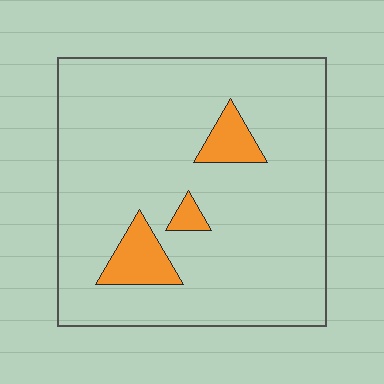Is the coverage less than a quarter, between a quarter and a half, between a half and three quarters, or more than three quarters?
Less than a quarter.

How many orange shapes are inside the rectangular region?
3.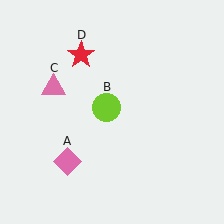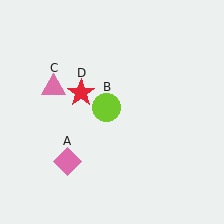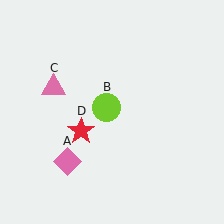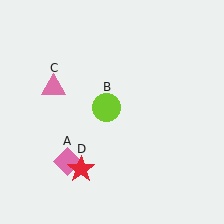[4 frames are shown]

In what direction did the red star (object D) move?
The red star (object D) moved down.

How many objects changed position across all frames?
1 object changed position: red star (object D).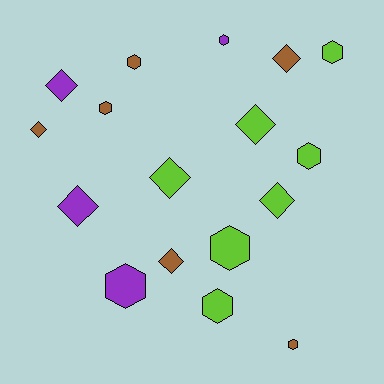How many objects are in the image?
There are 17 objects.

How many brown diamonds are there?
There are 3 brown diamonds.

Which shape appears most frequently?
Hexagon, with 9 objects.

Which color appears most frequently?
Lime, with 7 objects.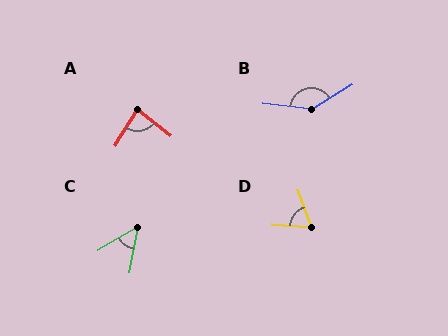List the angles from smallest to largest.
C (50°), D (67°), A (84°), B (143°).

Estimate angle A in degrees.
Approximately 84 degrees.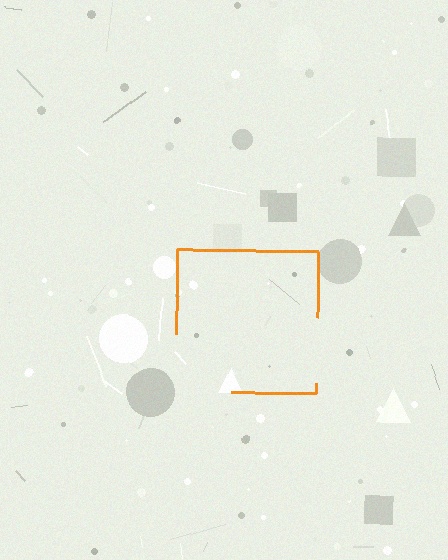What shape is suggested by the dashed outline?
The dashed outline suggests a square.